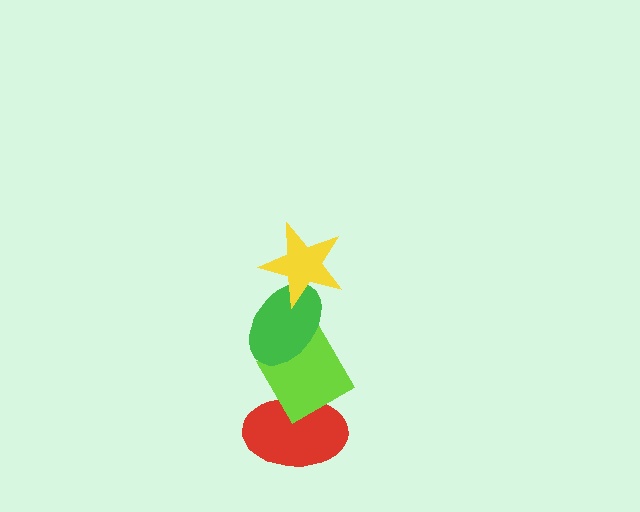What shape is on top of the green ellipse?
The yellow star is on top of the green ellipse.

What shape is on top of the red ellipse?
The lime diamond is on top of the red ellipse.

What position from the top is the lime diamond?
The lime diamond is 3rd from the top.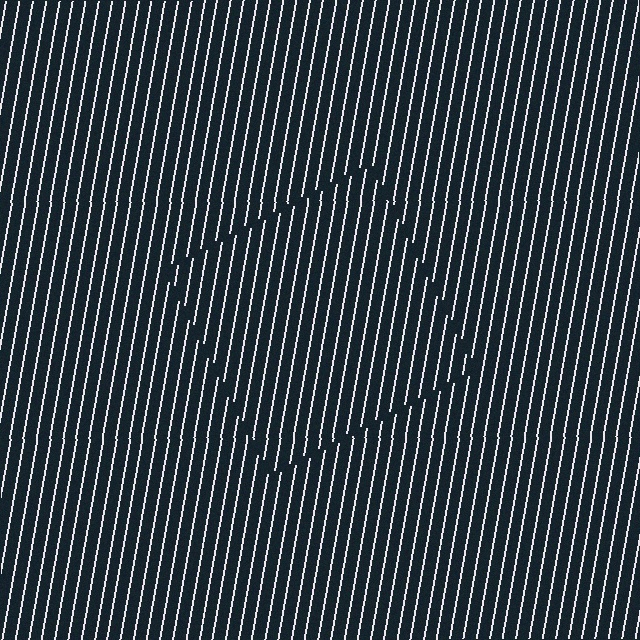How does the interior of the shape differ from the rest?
The interior of the shape contains the same grating, shifted by half a period — the contour is defined by the phase discontinuity where line-ends from the inner and outer gratings abut.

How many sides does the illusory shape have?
4 sides — the line-ends trace a square.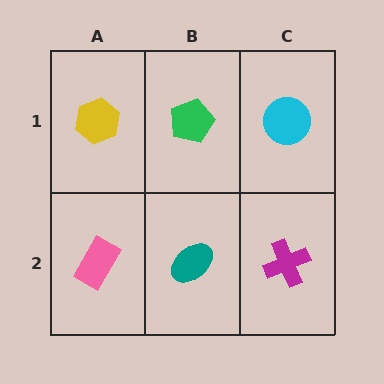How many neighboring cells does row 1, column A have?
2.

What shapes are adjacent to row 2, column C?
A cyan circle (row 1, column C), a teal ellipse (row 2, column B).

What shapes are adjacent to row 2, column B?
A green pentagon (row 1, column B), a pink rectangle (row 2, column A), a magenta cross (row 2, column C).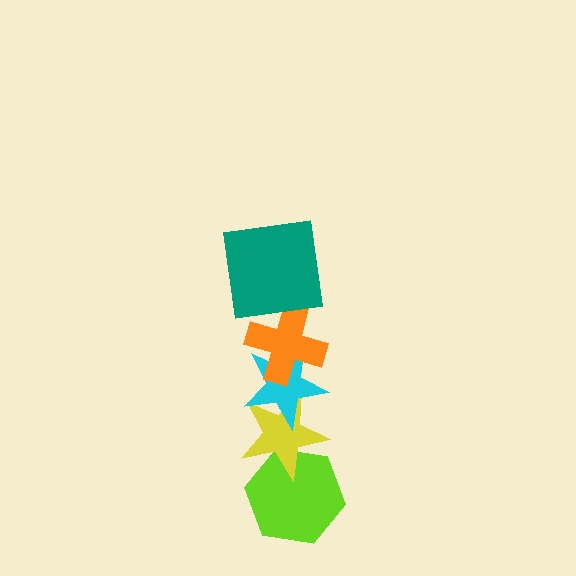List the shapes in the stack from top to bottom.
From top to bottom: the teal square, the orange cross, the cyan star, the yellow star, the lime hexagon.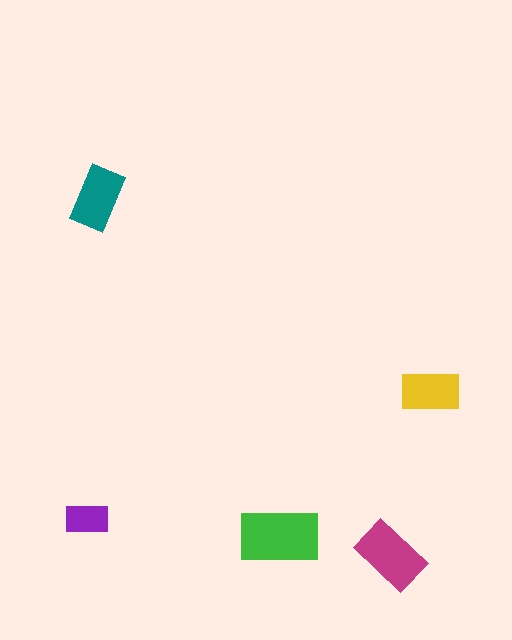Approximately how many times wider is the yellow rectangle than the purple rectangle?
About 1.5 times wider.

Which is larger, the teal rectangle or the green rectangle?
The green one.